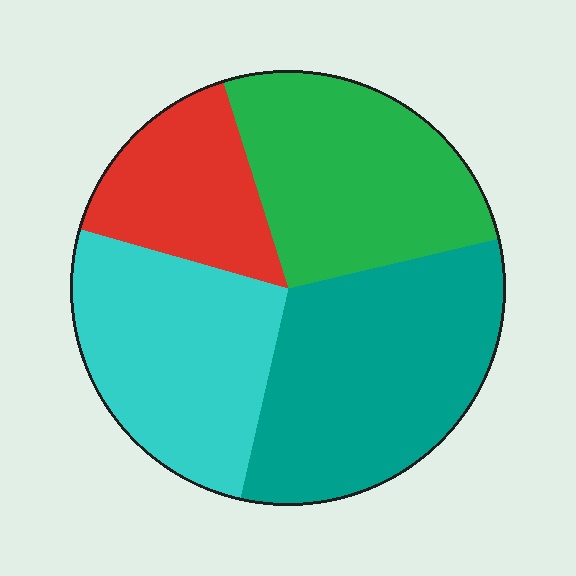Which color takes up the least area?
Red, at roughly 15%.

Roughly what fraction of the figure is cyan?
Cyan takes up about one quarter (1/4) of the figure.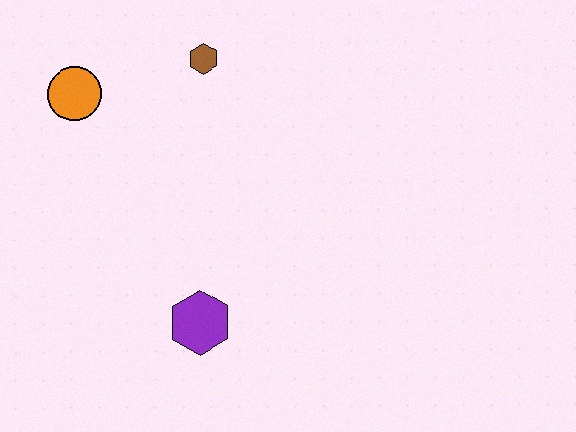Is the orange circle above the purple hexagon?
Yes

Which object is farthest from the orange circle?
The purple hexagon is farthest from the orange circle.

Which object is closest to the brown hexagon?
The orange circle is closest to the brown hexagon.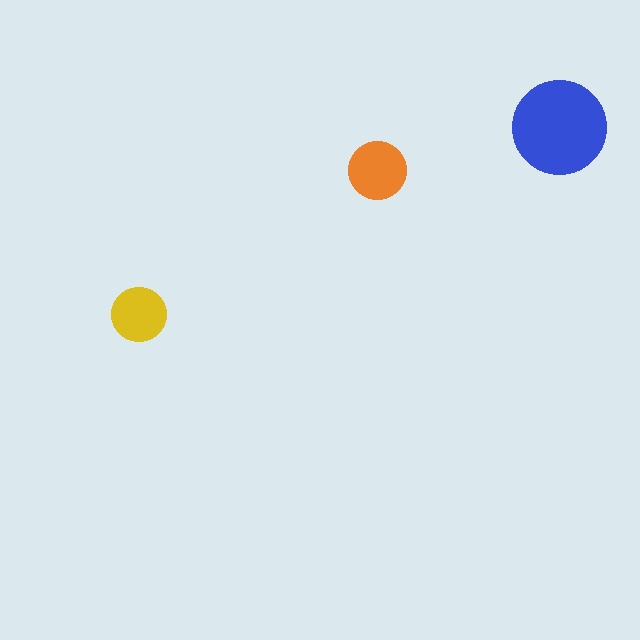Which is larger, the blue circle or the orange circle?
The blue one.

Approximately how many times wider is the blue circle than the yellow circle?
About 1.5 times wider.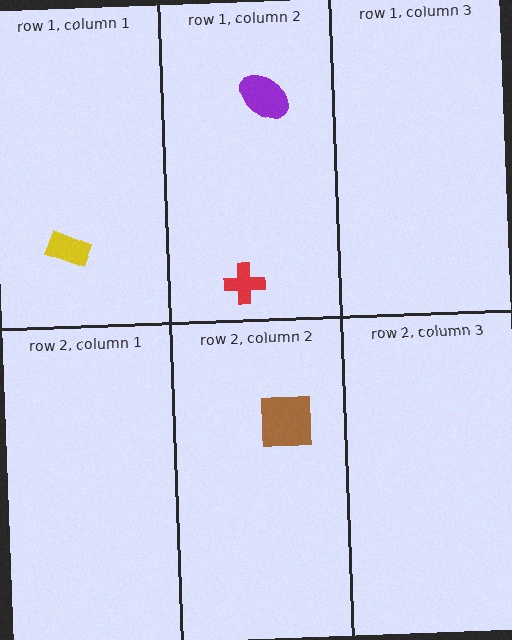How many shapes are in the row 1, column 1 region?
1.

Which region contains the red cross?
The row 1, column 2 region.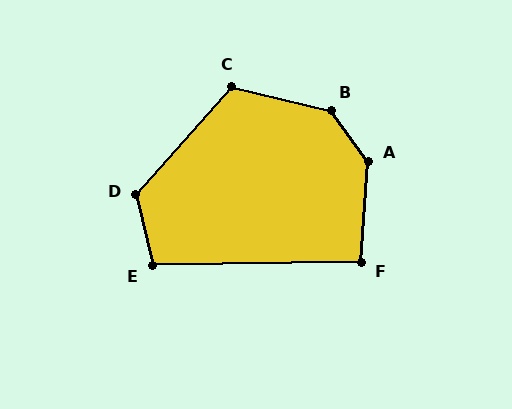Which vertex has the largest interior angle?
A, at approximately 140 degrees.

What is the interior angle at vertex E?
Approximately 102 degrees (obtuse).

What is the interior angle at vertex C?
Approximately 118 degrees (obtuse).